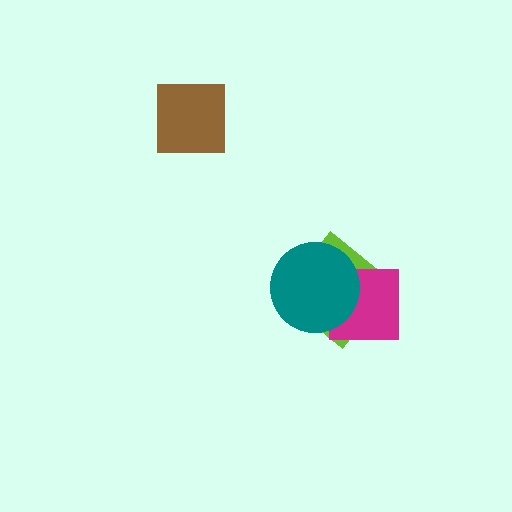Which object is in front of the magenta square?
The teal circle is in front of the magenta square.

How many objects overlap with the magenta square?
2 objects overlap with the magenta square.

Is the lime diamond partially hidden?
Yes, it is partially covered by another shape.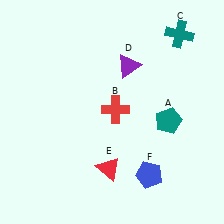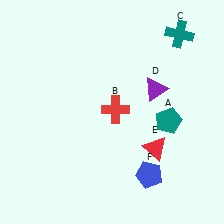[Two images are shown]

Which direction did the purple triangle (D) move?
The purple triangle (D) moved right.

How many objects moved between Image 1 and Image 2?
2 objects moved between the two images.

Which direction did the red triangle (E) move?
The red triangle (E) moved right.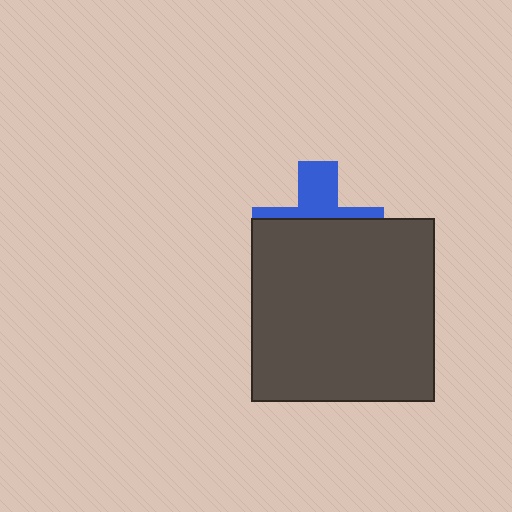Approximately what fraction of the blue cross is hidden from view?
Roughly 65% of the blue cross is hidden behind the dark gray square.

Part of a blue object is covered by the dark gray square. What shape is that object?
It is a cross.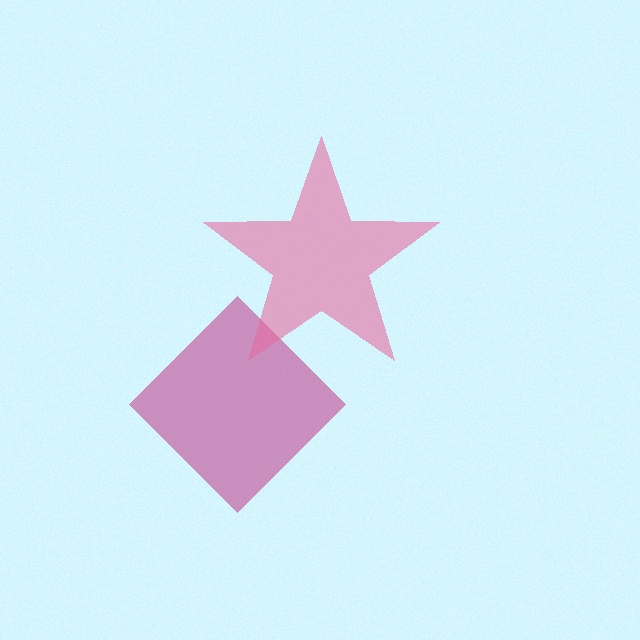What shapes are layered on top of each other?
The layered shapes are: a magenta diamond, a pink star.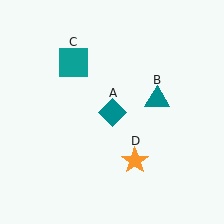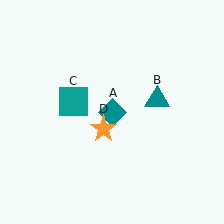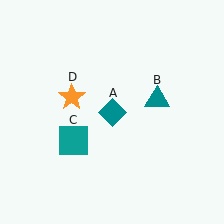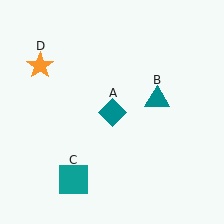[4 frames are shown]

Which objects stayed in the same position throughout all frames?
Teal diamond (object A) and teal triangle (object B) remained stationary.